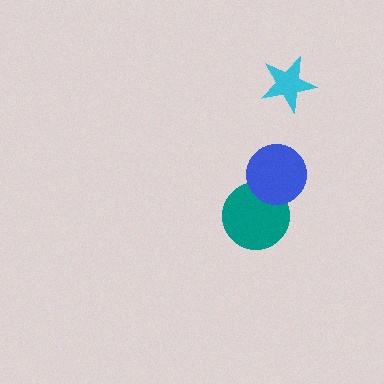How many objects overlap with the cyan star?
0 objects overlap with the cyan star.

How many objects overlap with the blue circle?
1 object overlaps with the blue circle.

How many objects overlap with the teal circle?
1 object overlaps with the teal circle.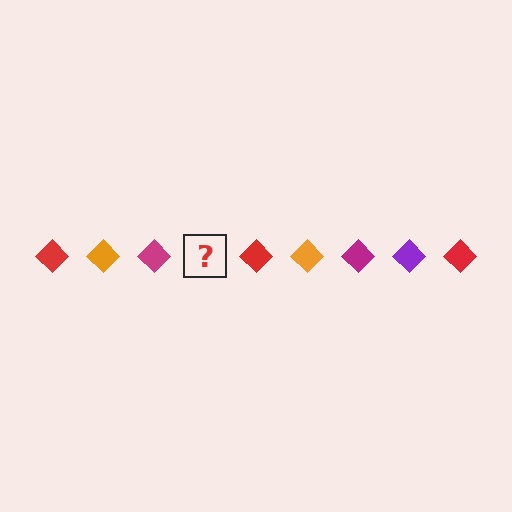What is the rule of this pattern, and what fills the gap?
The rule is that the pattern cycles through red, orange, magenta, purple diamonds. The gap should be filled with a purple diamond.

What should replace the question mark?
The question mark should be replaced with a purple diamond.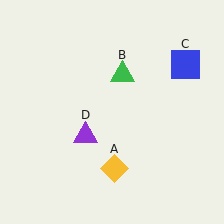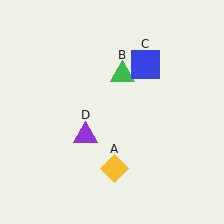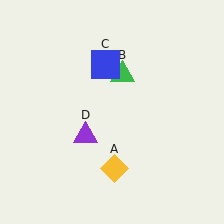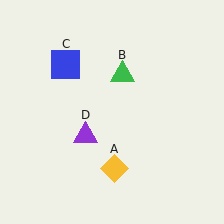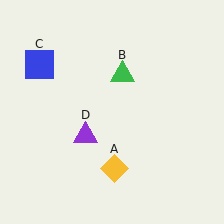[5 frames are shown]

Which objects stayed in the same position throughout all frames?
Yellow diamond (object A) and green triangle (object B) and purple triangle (object D) remained stationary.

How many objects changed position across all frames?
1 object changed position: blue square (object C).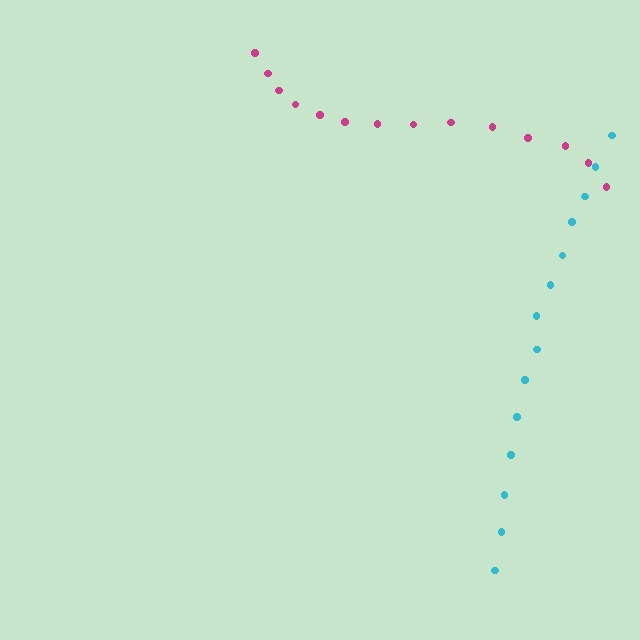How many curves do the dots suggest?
There are 2 distinct paths.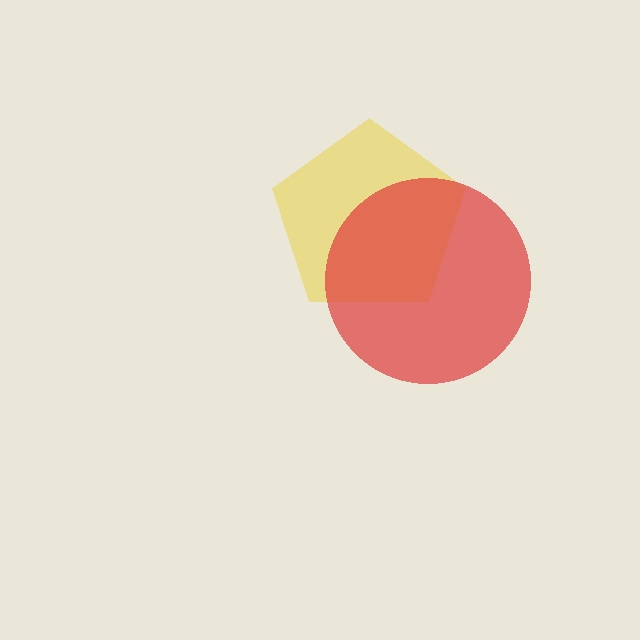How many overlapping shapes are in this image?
There are 2 overlapping shapes in the image.